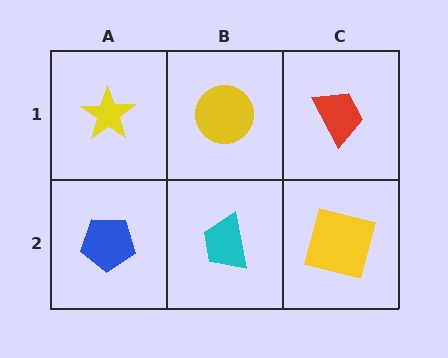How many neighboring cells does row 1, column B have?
3.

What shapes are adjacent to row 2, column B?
A yellow circle (row 1, column B), a blue pentagon (row 2, column A), a yellow square (row 2, column C).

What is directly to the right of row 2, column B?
A yellow square.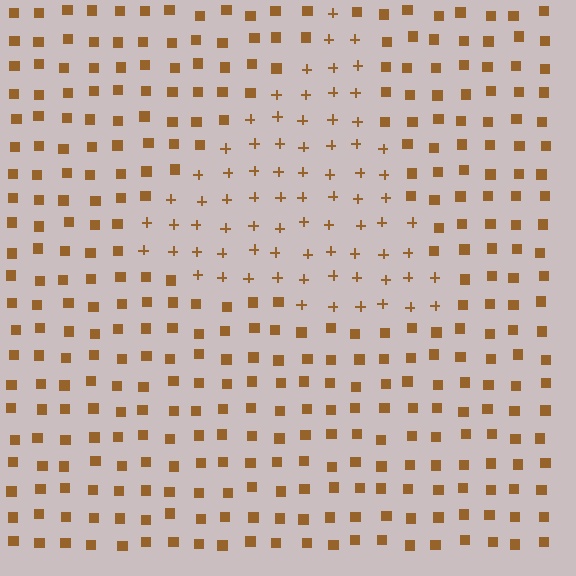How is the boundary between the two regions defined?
The boundary is defined by a change in element shape: plus signs inside vs. squares outside. All elements share the same color and spacing.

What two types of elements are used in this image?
The image uses plus signs inside the triangle region and squares outside it.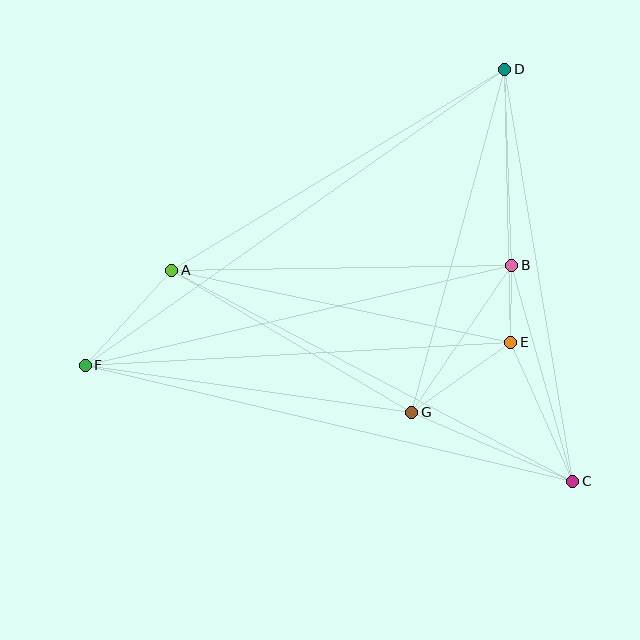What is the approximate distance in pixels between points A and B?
The distance between A and B is approximately 340 pixels.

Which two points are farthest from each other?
Points D and F are farthest from each other.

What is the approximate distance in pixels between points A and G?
The distance between A and G is approximately 279 pixels.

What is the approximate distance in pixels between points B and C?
The distance between B and C is approximately 225 pixels.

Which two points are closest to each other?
Points B and E are closest to each other.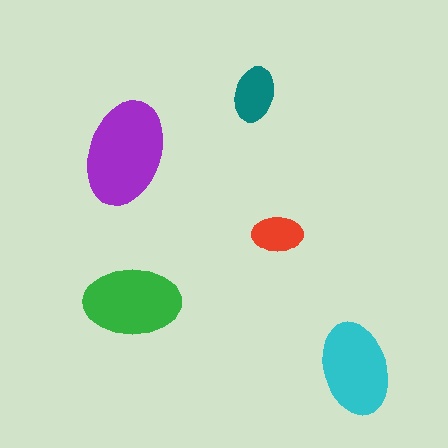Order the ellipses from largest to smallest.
the purple one, the green one, the cyan one, the teal one, the red one.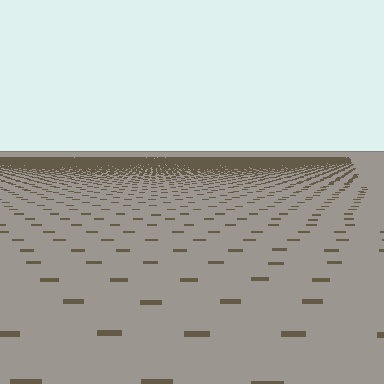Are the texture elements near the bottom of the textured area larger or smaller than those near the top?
Larger. Near the bottom, elements are closer to the viewer and appear at a bigger on-screen size.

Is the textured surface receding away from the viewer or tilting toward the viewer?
The surface is receding away from the viewer. Texture elements get smaller and denser toward the top.